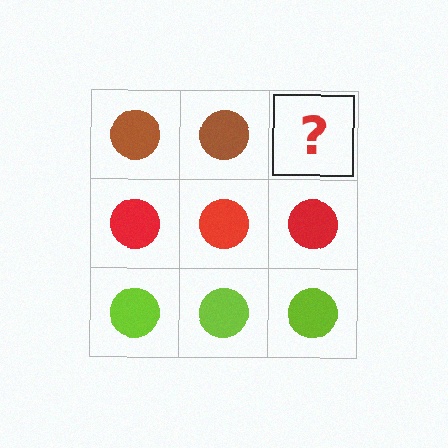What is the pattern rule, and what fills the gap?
The rule is that each row has a consistent color. The gap should be filled with a brown circle.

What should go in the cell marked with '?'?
The missing cell should contain a brown circle.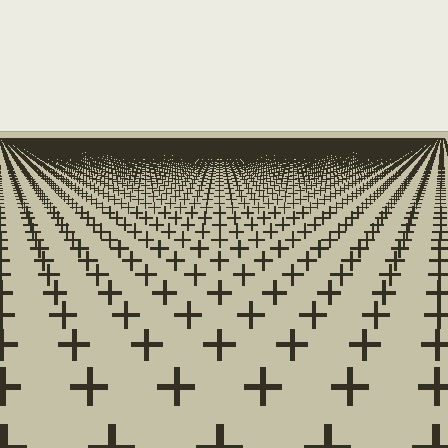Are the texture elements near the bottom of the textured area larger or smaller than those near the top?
Larger. Near the bottom, elements are closer to the viewer and appear at a bigger on-screen size.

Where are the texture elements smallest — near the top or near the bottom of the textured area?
Near the top.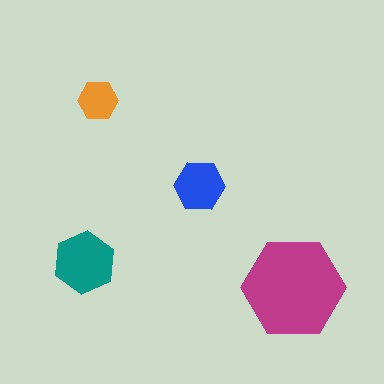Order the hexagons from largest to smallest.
the magenta one, the teal one, the blue one, the orange one.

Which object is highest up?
The orange hexagon is topmost.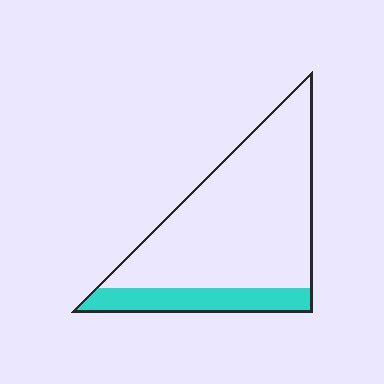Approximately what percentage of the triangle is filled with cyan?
Approximately 20%.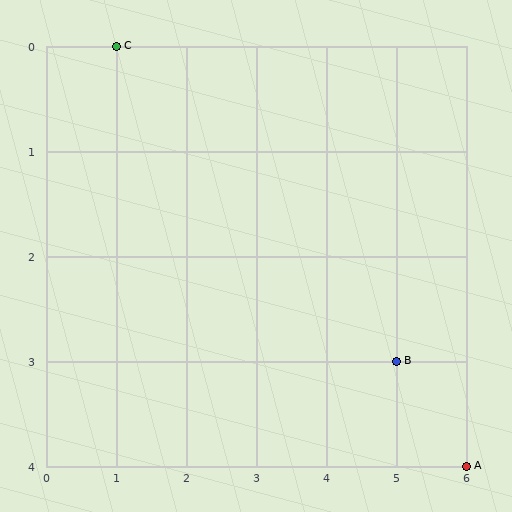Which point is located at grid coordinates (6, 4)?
Point A is at (6, 4).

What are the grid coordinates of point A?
Point A is at grid coordinates (6, 4).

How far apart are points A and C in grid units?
Points A and C are 5 columns and 4 rows apart (about 6.4 grid units diagonally).